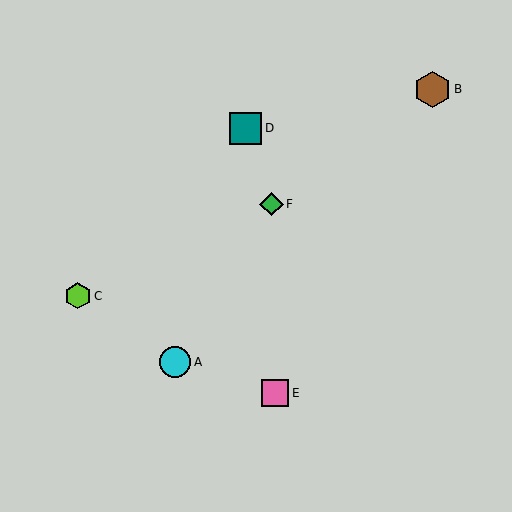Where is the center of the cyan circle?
The center of the cyan circle is at (175, 362).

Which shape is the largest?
The brown hexagon (labeled B) is the largest.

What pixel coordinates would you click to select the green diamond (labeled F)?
Click at (271, 204) to select the green diamond F.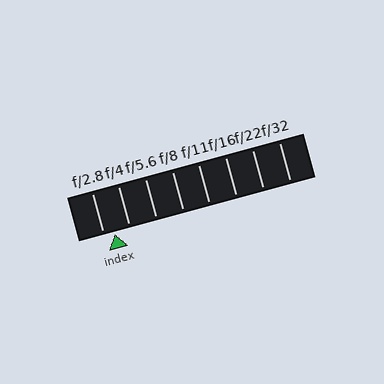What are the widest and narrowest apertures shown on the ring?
The widest aperture shown is f/2.8 and the narrowest is f/32.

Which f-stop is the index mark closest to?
The index mark is closest to f/2.8.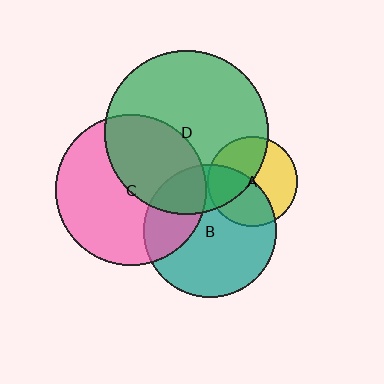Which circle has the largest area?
Circle D (green).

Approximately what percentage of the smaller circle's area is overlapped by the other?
Approximately 45%.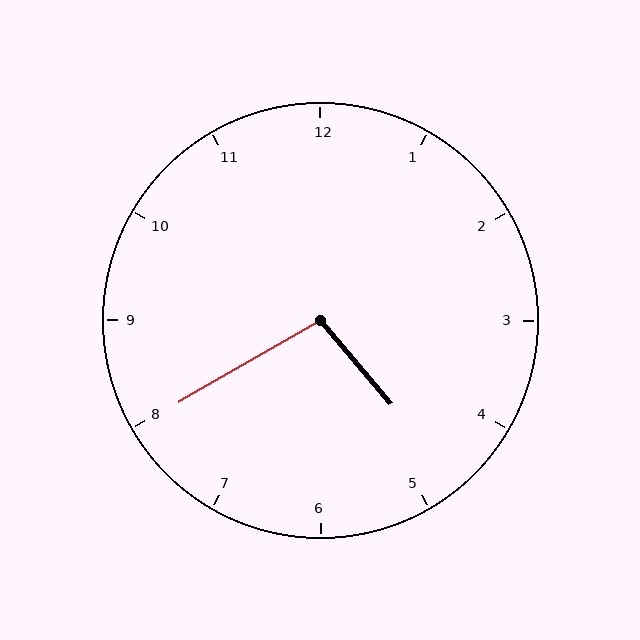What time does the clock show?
4:40.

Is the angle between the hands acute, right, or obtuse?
It is obtuse.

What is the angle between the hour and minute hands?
Approximately 100 degrees.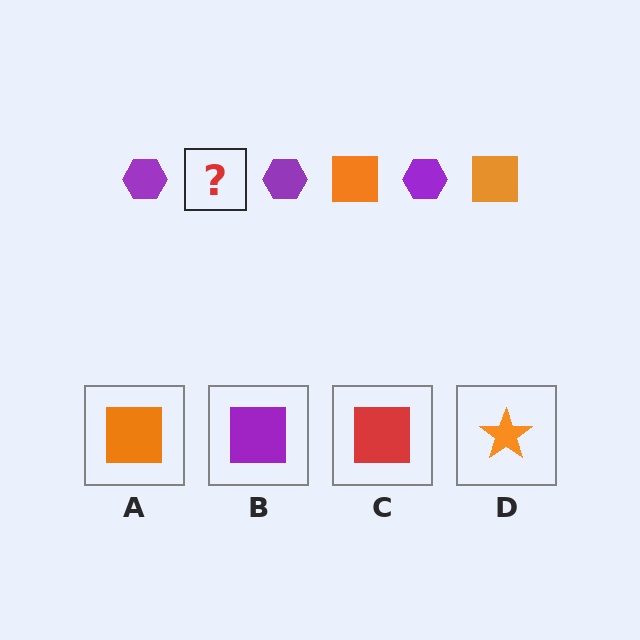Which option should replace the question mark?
Option A.